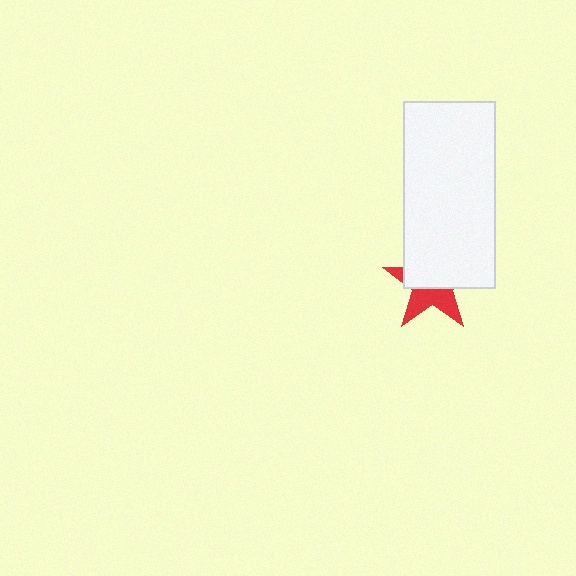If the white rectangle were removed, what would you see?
You would see the complete red star.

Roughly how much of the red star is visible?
A small part of it is visible (roughly 43%).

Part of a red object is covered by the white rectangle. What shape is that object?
It is a star.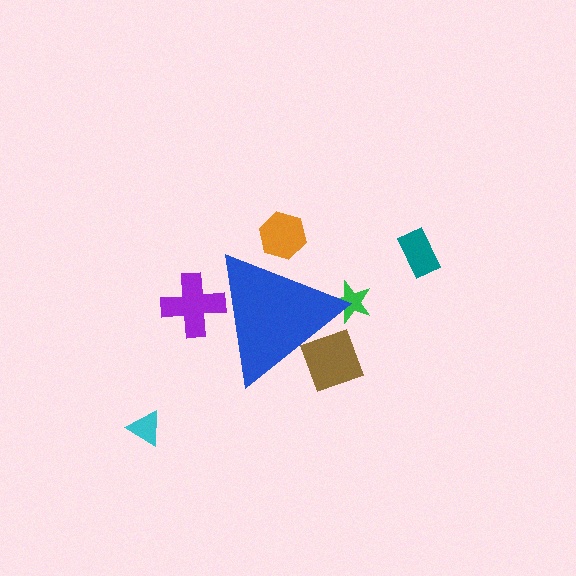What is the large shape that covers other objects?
A blue triangle.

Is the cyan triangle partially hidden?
No, the cyan triangle is fully visible.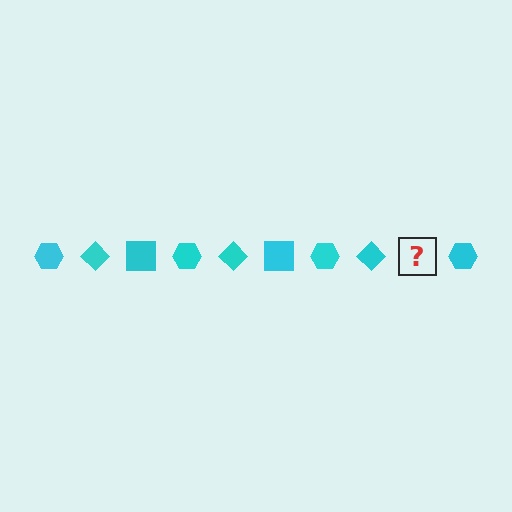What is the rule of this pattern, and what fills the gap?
The rule is that the pattern cycles through hexagon, diamond, square shapes in cyan. The gap should be filled with a cyan square.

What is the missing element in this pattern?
The missing element is a cyan square.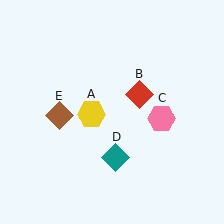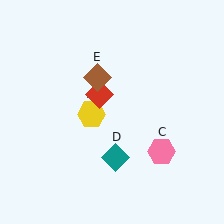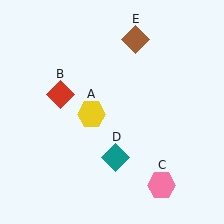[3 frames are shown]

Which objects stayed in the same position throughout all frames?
Yellow hexagon (object A) and teal diamond (object D) remained stationary.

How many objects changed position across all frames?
3 objects changed position: red diamond (object B), pink hexagon (object C), brown diamond (object E).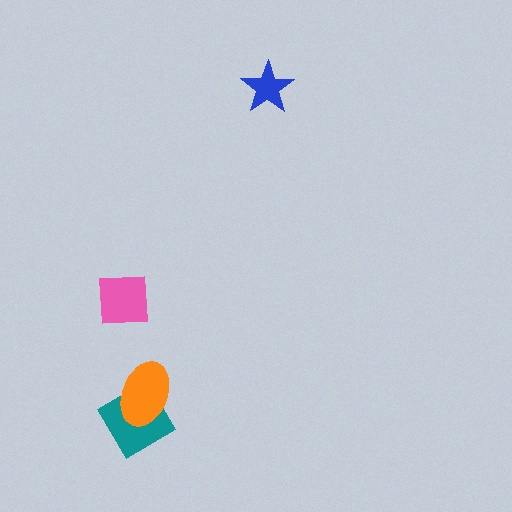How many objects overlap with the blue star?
0 objects overlap with the blue star.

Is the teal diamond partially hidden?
Yes, it is partially covered by another shape.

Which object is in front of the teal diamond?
The orange ellipse is in front of the teal diamond.